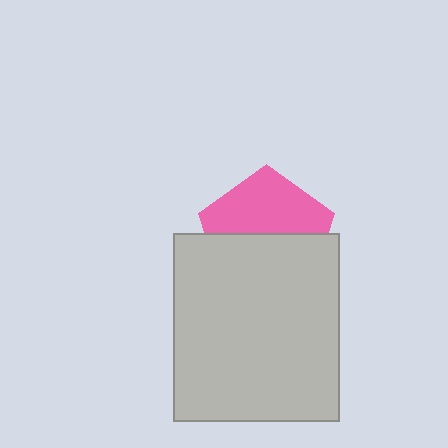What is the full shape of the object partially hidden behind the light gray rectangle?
The partially hidden object is a pink pentagon.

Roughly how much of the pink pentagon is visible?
About half of it is visible (roughly 48%).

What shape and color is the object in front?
The object in front is a light gray rectangle.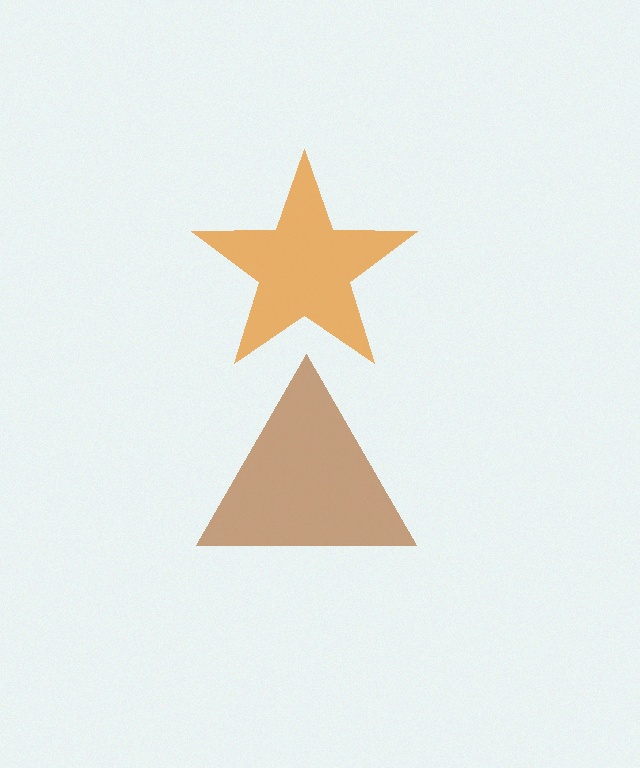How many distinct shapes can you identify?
There are 2 distinct shapes: an orange star, a brown triangle.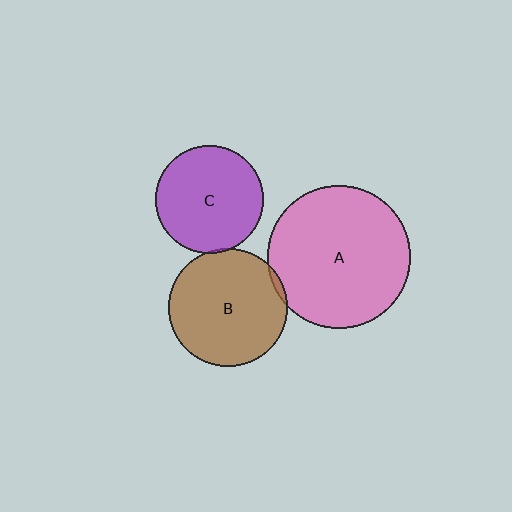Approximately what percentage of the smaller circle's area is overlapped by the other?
Approximately 5%.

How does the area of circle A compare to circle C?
Approximately 1.7 times.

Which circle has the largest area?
Circle A (pink).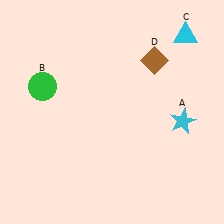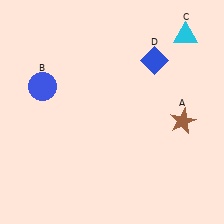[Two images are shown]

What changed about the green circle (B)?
In Image 1, B is green. In Image 2, it changed to blue.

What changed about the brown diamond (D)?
In Image 1, D is brown. In Image 2, it changed to blue.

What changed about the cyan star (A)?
In Image 1, A is cyan. In Image 2, it changed to brown.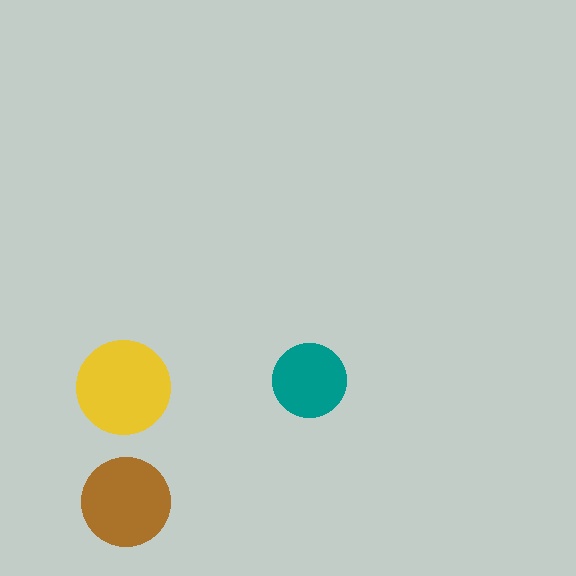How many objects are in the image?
There are 3 objects in the image.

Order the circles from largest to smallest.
the yellow one, the brown one, the teal one.